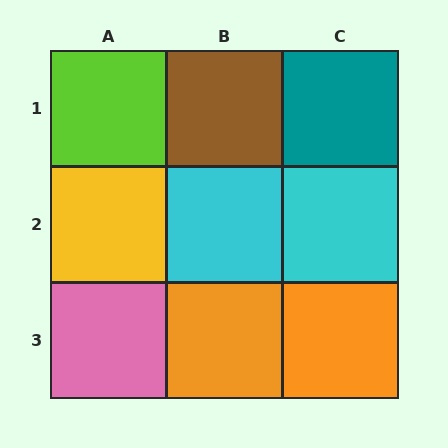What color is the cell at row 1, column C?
Teal.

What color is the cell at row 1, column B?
Brown.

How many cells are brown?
1 cell is brown.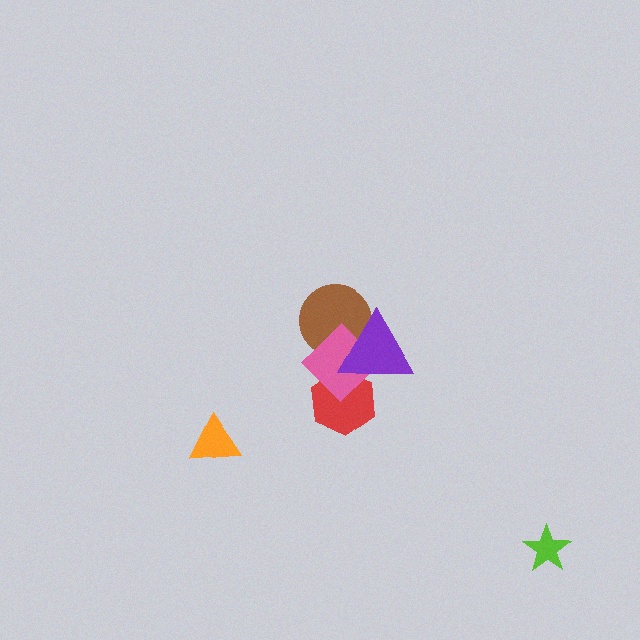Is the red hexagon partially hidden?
Yes, it is partially covered by another shape.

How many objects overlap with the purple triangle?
3 objects overlap with the purple triangle.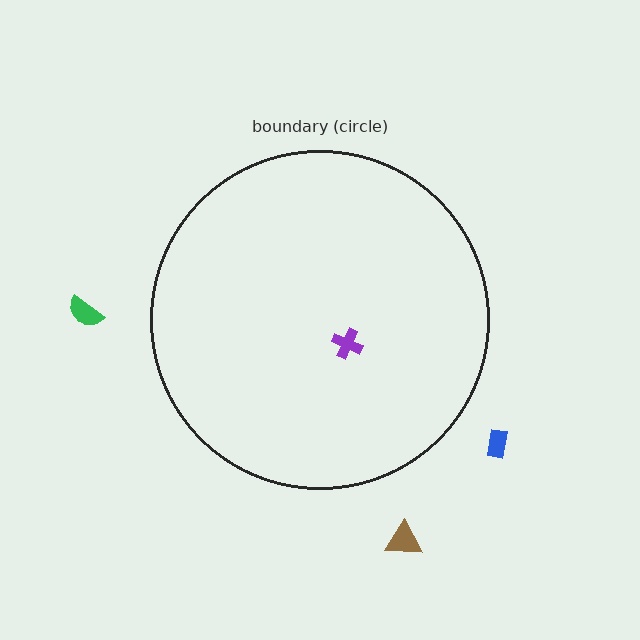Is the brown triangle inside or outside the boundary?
Outside.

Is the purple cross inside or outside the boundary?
Inside.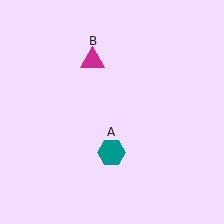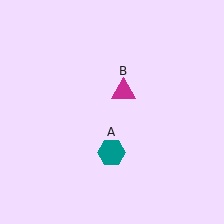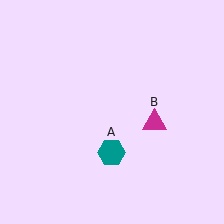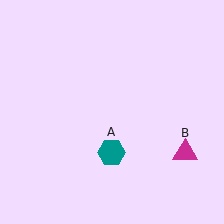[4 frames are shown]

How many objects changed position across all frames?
1 object changed position: magenta triangle (object B).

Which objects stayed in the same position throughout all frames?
Teal hexagon (object A) remained stationary.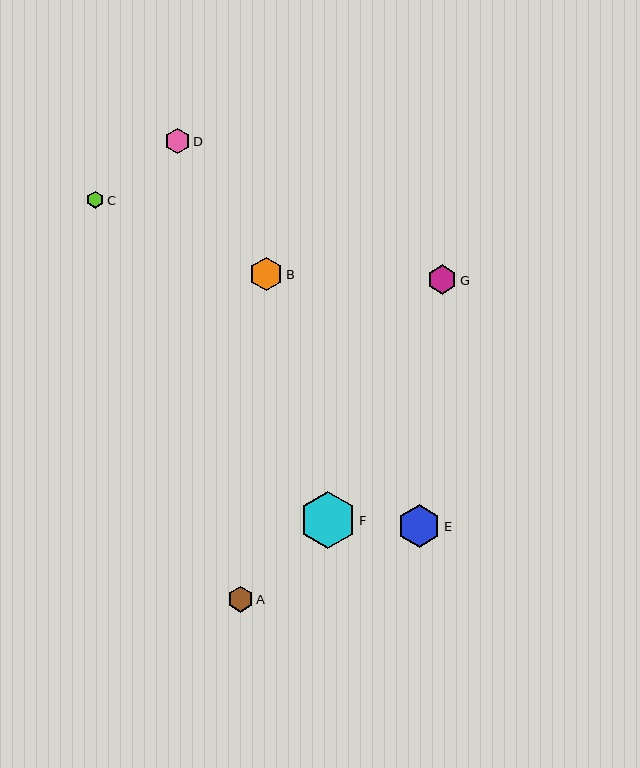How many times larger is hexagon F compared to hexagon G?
Hexagon F is approximately 1.9 times the size of hexagon G.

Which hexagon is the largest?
Hexagon F is the largest with a size of approximately 57 pixels.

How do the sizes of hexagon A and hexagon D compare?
Hexagon A and hexagon D are approximately the same size.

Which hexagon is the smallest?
Hexagon C is the smallest with a size of approximately 17 pixels.